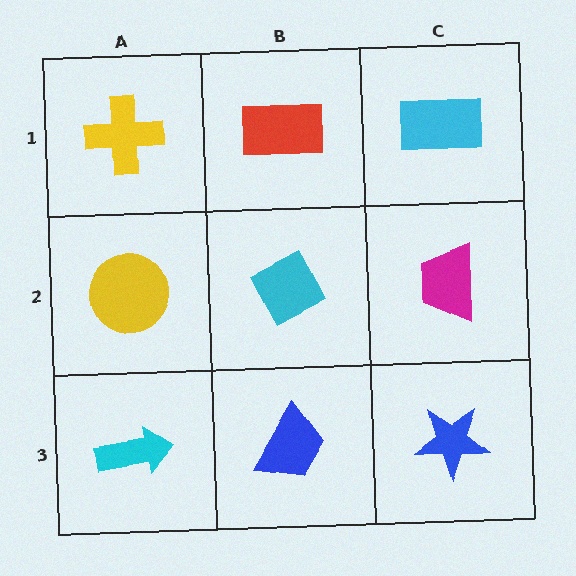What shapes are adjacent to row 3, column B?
A cyan diamond (row 2, column B), a cyan arrow (row 3, column A), a blue star (row 3, column C).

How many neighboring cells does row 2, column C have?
3.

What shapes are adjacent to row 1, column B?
A cyan diamond (row 2, column B), a yellow cross (row 1, column A), a cyan rectangle (row 1, column C).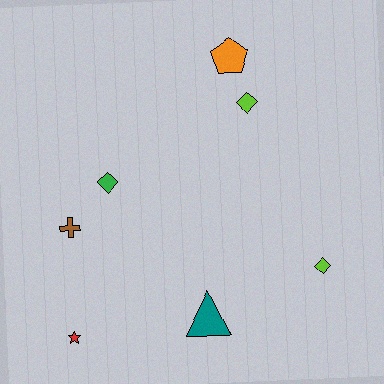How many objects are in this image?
There are 7 objects.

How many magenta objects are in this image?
There are no magenta objects.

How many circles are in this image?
There are no circles.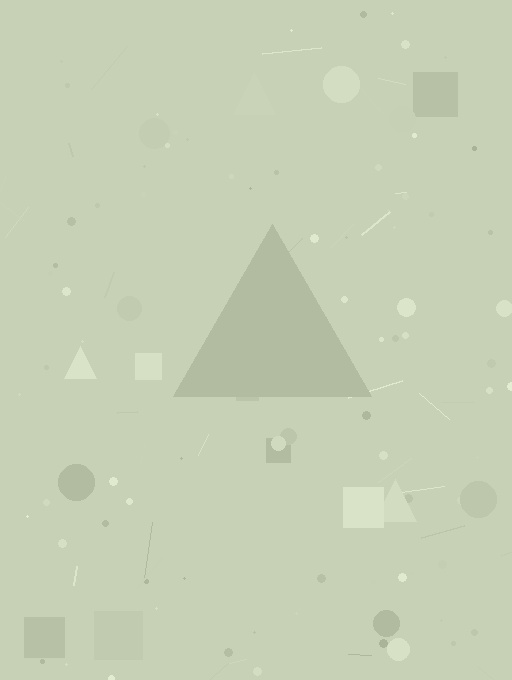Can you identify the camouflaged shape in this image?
The camouflaged shape is a triangle.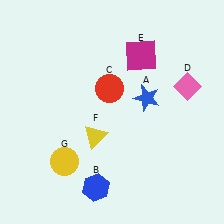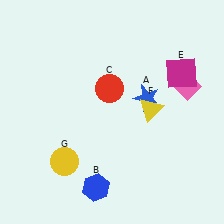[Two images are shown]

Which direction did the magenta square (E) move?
The magenta square (E) moved right.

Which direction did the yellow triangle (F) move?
The yellow triangle (F) moved right.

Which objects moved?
The objects that moved are: the magenta square (E), the yellow triangle (F).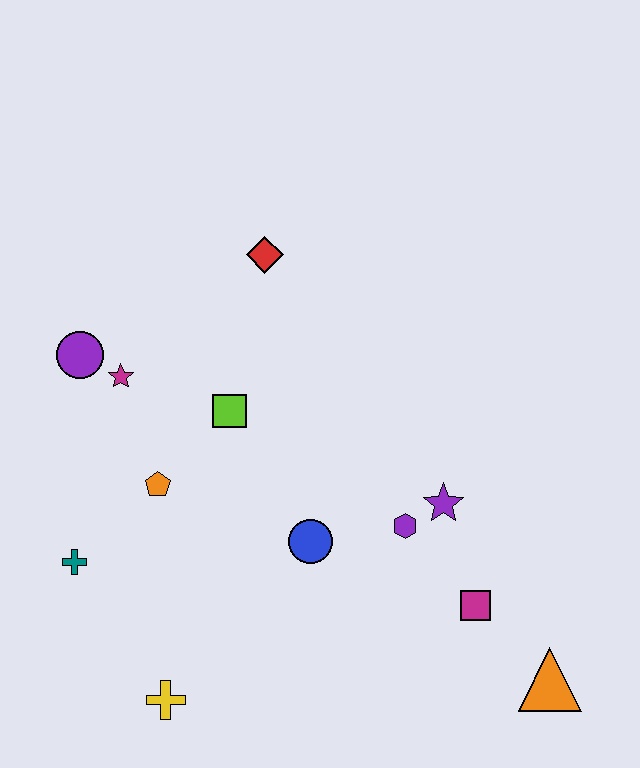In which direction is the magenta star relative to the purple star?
The magenta star is to the left of the purple star.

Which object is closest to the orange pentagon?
The lime square is closest to the orange pentagon.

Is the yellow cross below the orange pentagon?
Yes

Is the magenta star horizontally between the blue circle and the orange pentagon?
No